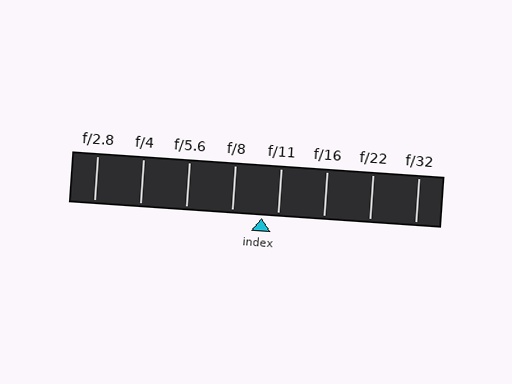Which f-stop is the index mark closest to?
The index mark is closest to f/11.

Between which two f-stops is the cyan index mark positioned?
The index mark is between f/8 and f/11.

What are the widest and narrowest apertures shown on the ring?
The widest aperture shown is f/2.8 and the narrowest is f/32.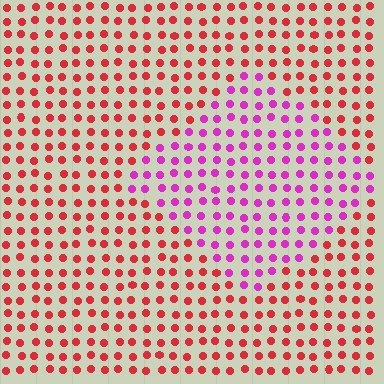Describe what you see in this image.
The image is filled with small red elements in a uniform arrangement. A diamond-shaped region is visible where the elements are tinted to a slightly different hue, forming a subtle color boundary.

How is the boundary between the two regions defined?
The boundary is defined purely by a slight shift in hue (about 48 degrees). Spacing, size, and orientation are identical on both sides.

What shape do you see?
I see a diamond.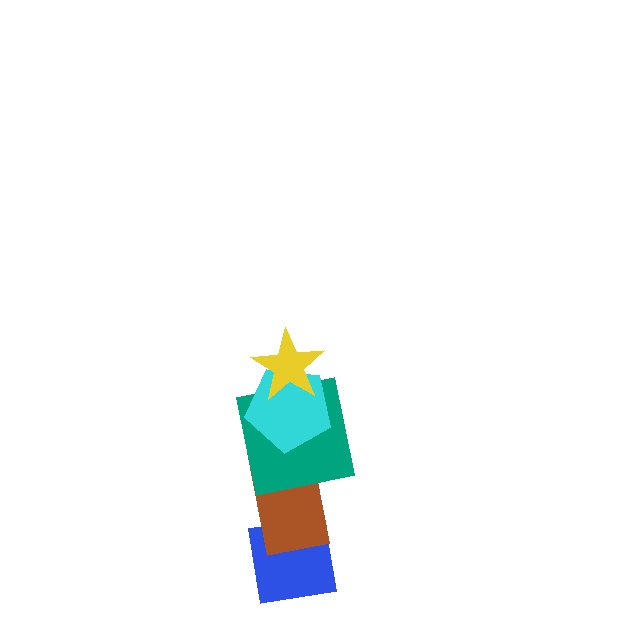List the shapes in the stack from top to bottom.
From top to bottom: the yellow star, the cyan pentagon, the teal square, the brown rectangle, the blue square.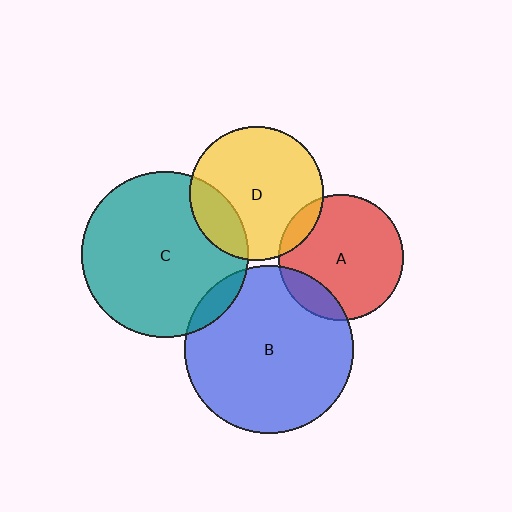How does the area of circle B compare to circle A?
Approximately 1.8 times.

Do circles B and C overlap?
Yes.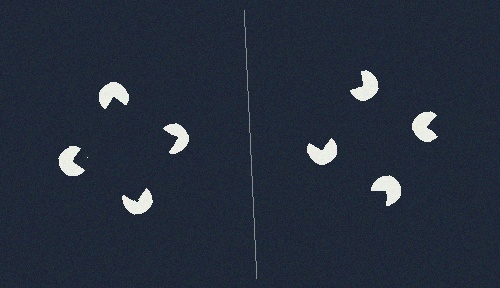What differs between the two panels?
The pac-man discs are positioned identically on both sides; only the wedge orientations differ. On the left they align to a square; on the right they are misaligned.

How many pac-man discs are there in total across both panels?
8 — 4 on each side.